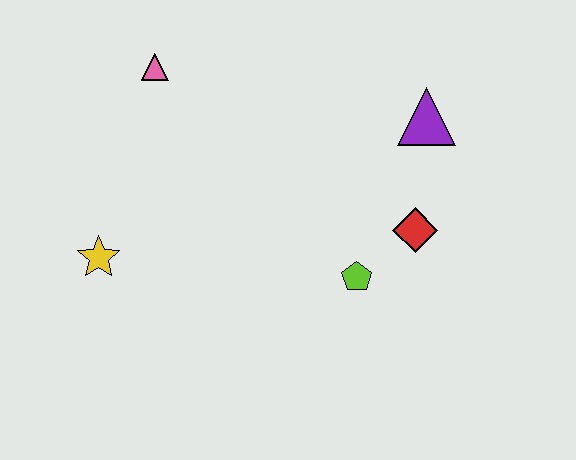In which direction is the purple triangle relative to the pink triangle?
The purple triangle is to the right of the pink triangle.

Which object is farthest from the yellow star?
The purple triangle is farthest from the yellow star.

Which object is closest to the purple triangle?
The red diamond is closest to the purple triangle.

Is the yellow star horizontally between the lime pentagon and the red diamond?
No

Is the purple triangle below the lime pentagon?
No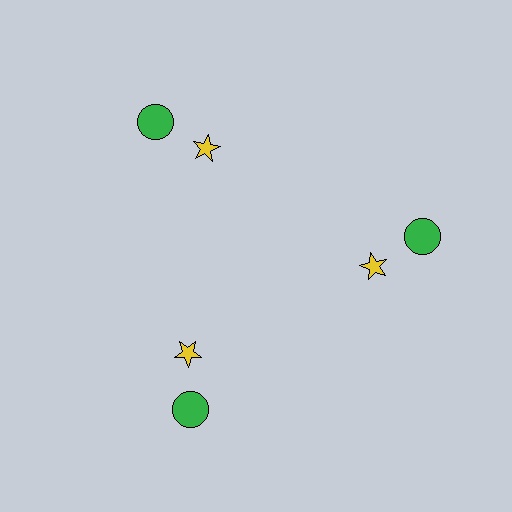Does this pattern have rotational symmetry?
Yes, this pattern has 3-fold rotational symmetry. It looks the same after rotating 120 degrees around the center.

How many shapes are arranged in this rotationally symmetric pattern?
There are 6 shapes, arranged in 3 groups of 2.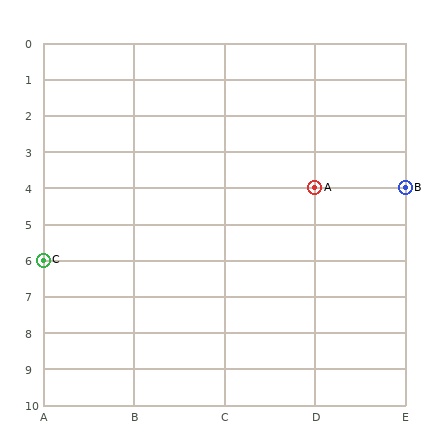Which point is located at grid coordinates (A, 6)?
Point C is at (A, 6).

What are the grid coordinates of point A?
Point A is at grid coordinates (D, 4).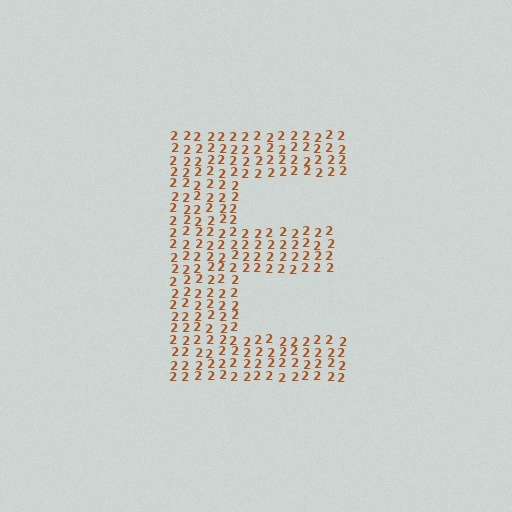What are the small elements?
The small elements are digit 2's.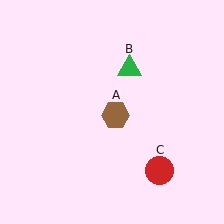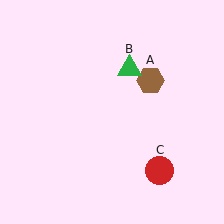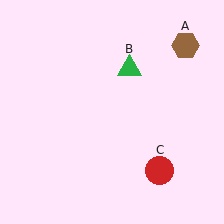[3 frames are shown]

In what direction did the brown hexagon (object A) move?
The brown hexagon (object A) moved up and to the right.